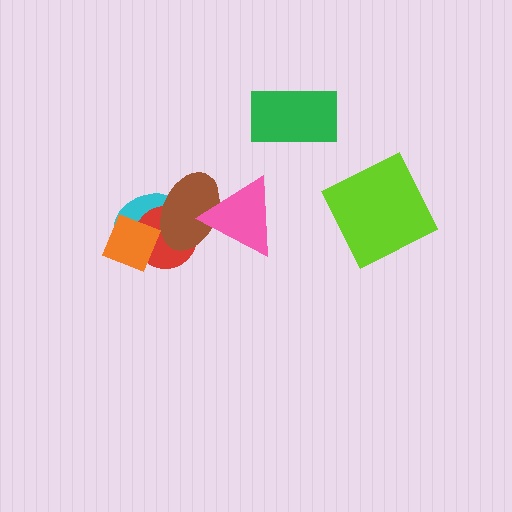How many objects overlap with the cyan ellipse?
3 objects overlap with the cyan ellipse.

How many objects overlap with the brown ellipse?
3 objects overlap with the brown ellipse.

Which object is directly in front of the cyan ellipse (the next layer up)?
The red circle is directly in front of the cyan ellipse.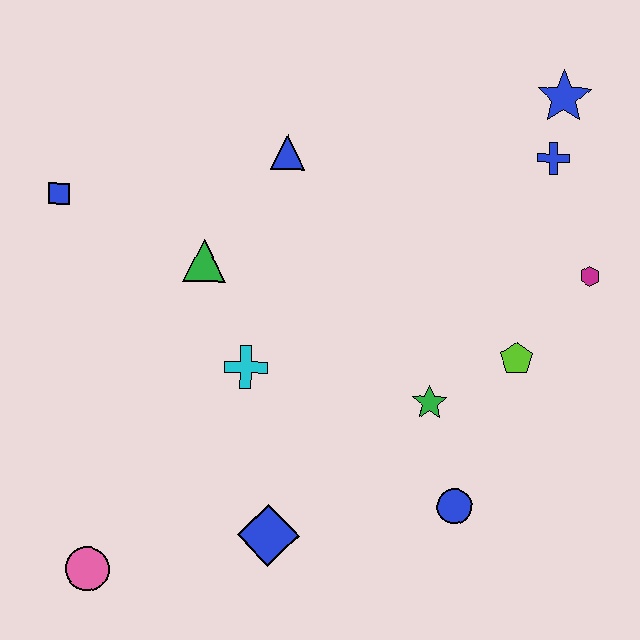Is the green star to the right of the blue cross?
No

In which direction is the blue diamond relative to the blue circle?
The blue diamond is to the left of the blue circle.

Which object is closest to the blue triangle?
The green triangle is closest to the blue triangle.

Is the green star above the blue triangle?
No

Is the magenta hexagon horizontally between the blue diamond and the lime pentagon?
No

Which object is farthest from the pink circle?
The blue star is farthest from the pink circle.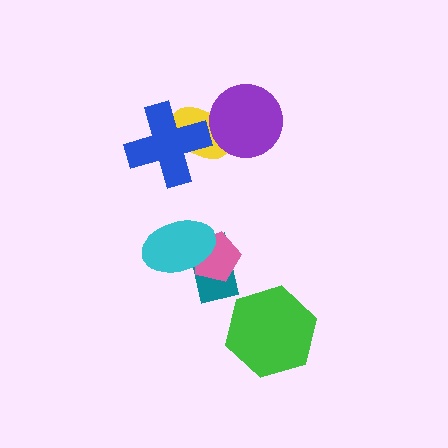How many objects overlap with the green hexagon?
0 objects overlap with the green hexagon.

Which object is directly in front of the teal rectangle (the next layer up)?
The pink pentagon is directly in front of the teal rectangle.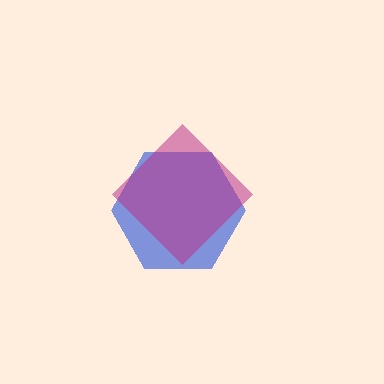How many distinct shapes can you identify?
There are 2 distinct shapes: a blue hexagon, a magenta diamond.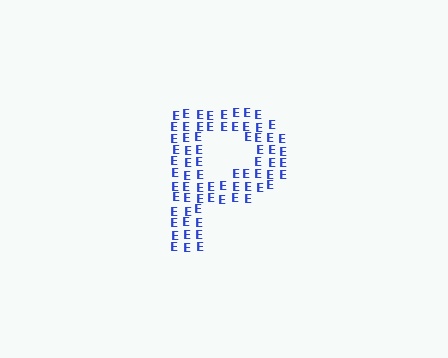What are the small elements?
The small elements are letter E's.